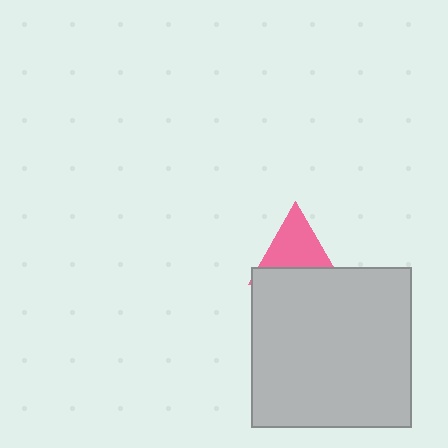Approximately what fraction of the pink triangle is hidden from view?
Roughly 38% of the pink triangle is hidden behind the light gray square.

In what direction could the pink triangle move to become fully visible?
The pink triangle could move up. That would shift it out from behind the light gray square entirely.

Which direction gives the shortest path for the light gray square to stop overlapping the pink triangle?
Moving down gives the shortest separation.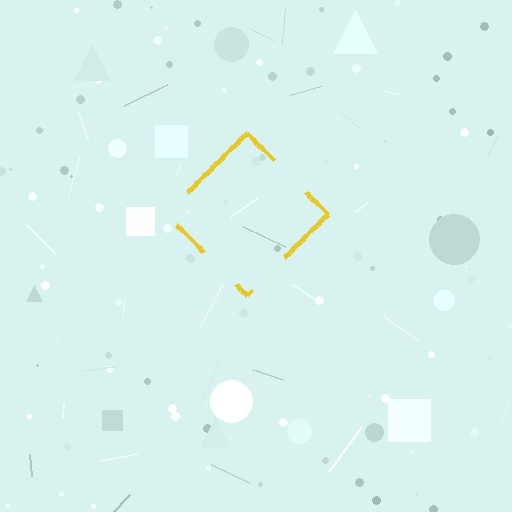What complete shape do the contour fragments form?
The contour fragments form a diamond.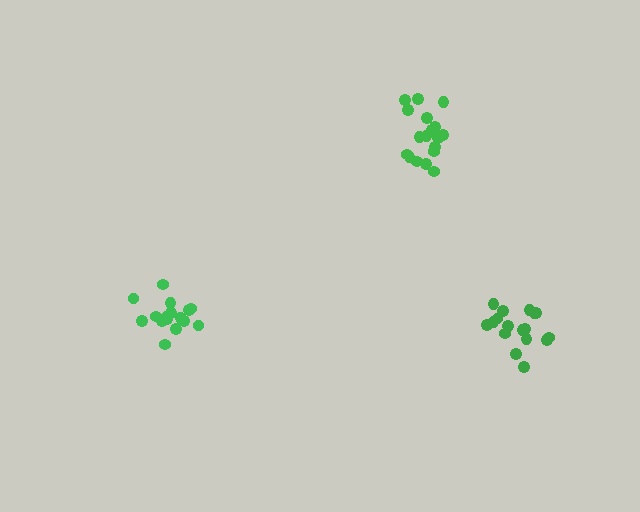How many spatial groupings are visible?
There are 3 spatial groupings.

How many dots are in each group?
Group 1: 16 dots, Group 2: 17 dots, Group 3: 18 dots (51 total).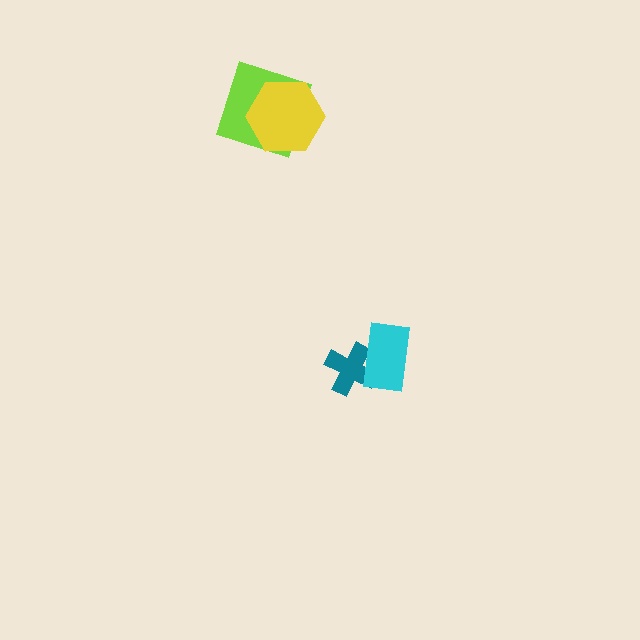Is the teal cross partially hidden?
Yes, it is partially covered by another shape.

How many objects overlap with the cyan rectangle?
1 object overlaps with the cyan rectangle.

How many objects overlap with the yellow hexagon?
1 object overlaps with the yellow hexagon.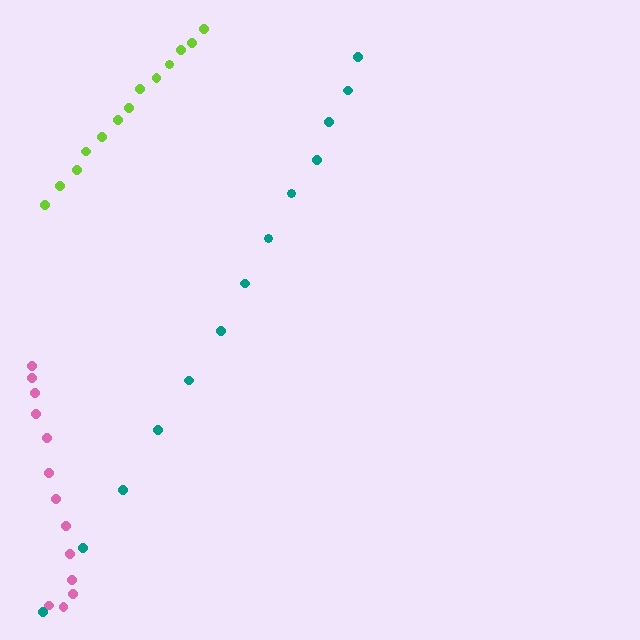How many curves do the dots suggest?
There are 3 distinct paths.